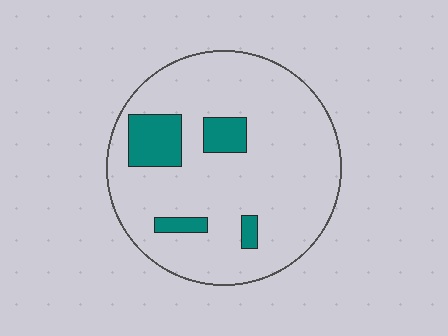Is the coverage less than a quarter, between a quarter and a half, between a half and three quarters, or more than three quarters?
Less than a quarter.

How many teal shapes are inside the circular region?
4.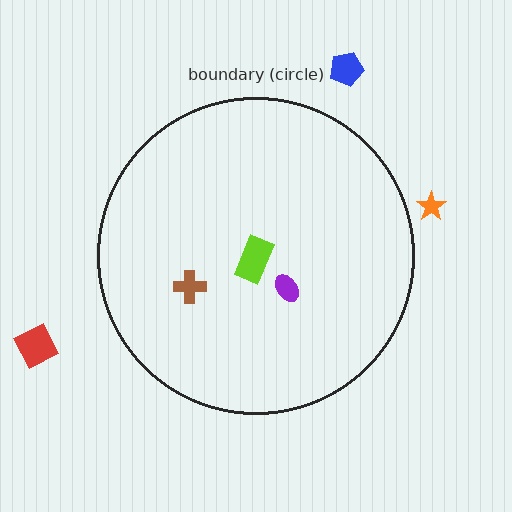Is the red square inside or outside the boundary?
Outside.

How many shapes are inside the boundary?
3 inside, 3 outside.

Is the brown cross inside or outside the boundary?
Inside.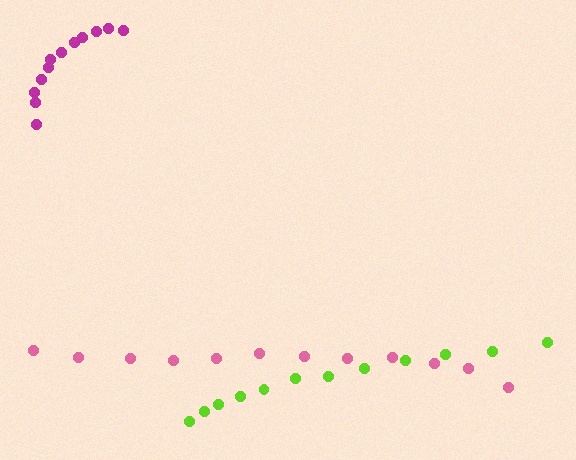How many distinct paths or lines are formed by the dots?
There are 3 distinct paths.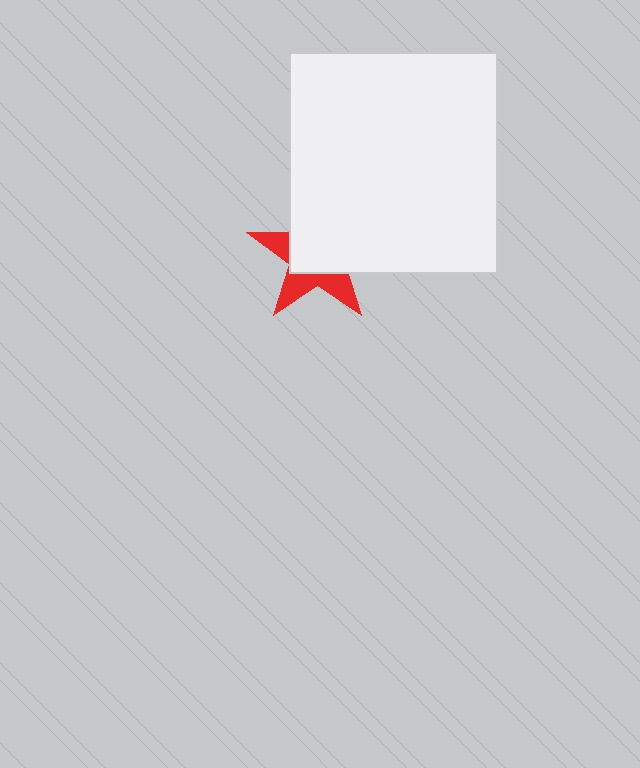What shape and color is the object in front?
The object in front is a white rectangle.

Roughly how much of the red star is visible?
A small part of it is visible (roughly 40%).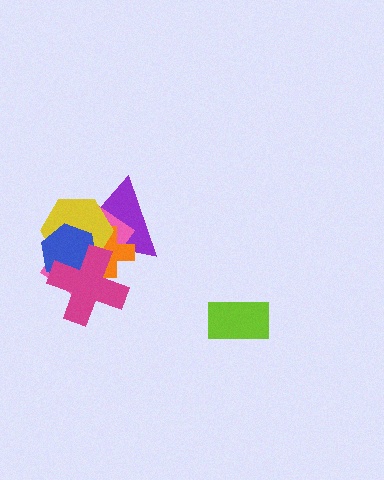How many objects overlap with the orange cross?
5 objects overlap with the orange cross.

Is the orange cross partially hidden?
Yes, it is partially covered by another shape.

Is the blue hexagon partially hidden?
Yes, it is partially covered by another shape.